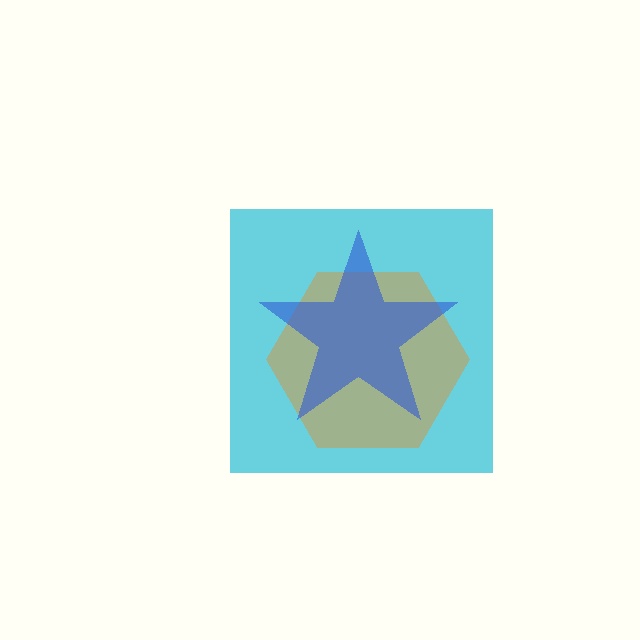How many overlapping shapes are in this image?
There are 3 overlapping shapes in the image.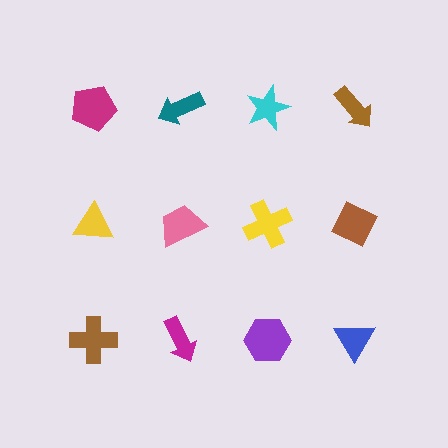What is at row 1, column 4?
A brown arrow.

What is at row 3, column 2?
A magenta arrow.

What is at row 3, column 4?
A blue triangle.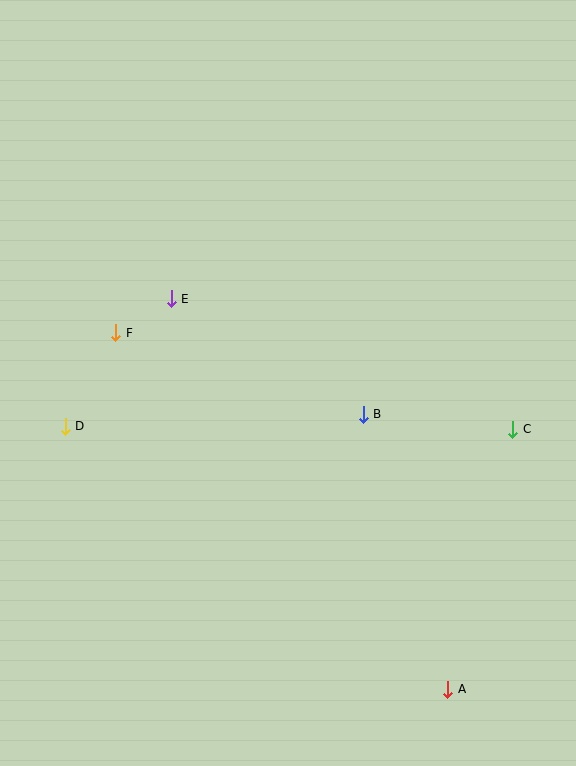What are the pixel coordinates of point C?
Point C is at (513, 429).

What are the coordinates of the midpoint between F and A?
The midpoint between F and A is at (282, 511).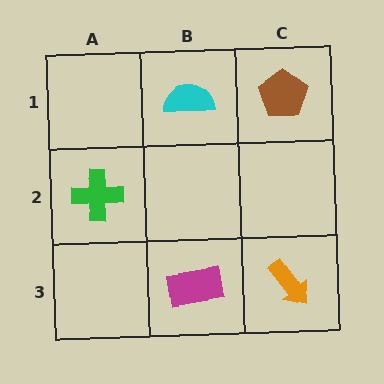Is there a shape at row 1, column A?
No, that cell is empty.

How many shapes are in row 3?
2 shapes.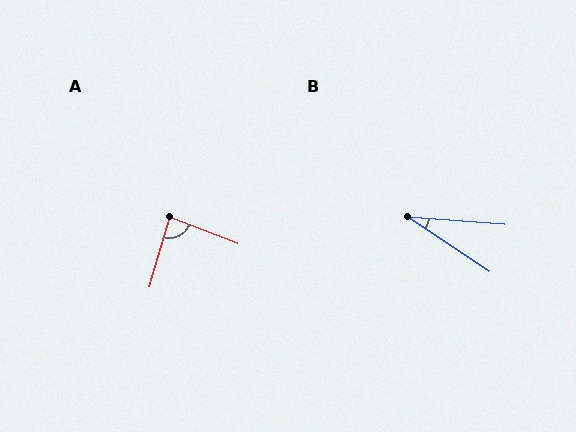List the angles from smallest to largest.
B (30°), A (85°).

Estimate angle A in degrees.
Approximately 85 degrees.